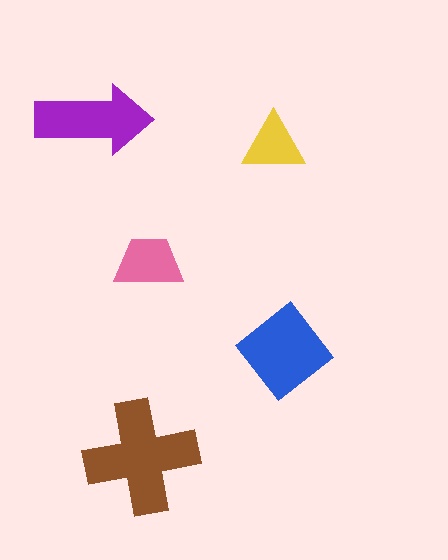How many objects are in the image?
There are 5 objects in the image.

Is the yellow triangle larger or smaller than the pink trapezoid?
Smaller.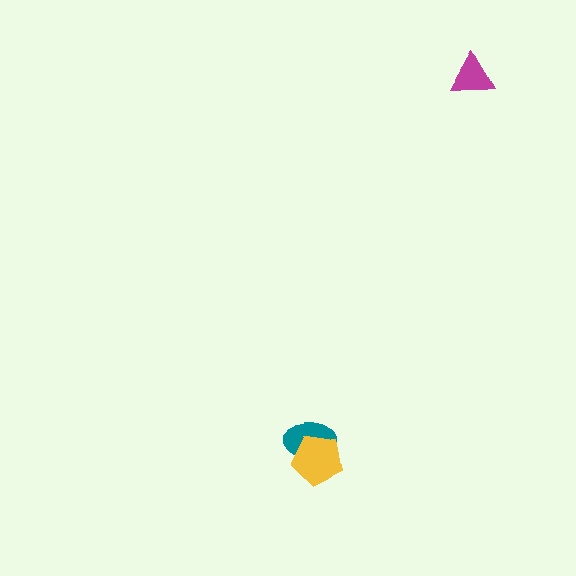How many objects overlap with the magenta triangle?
0 objects overlap with the magenta triangle.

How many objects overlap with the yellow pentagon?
1 object overlaps with the yellow pentagon.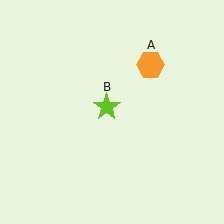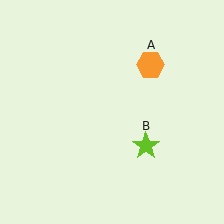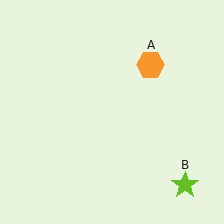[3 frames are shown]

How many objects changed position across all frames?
1 object changed position: lime star (object B).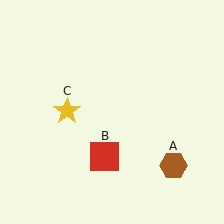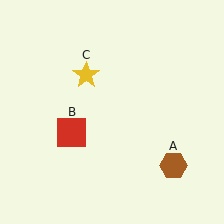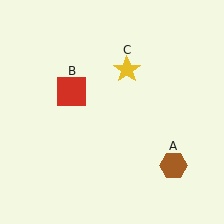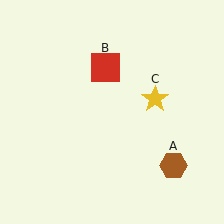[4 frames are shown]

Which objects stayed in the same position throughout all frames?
Brown hexagon (object A) remained stationary.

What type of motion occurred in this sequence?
The red square (object B), yellow star (object C) rotated clockwise around the center of the scene.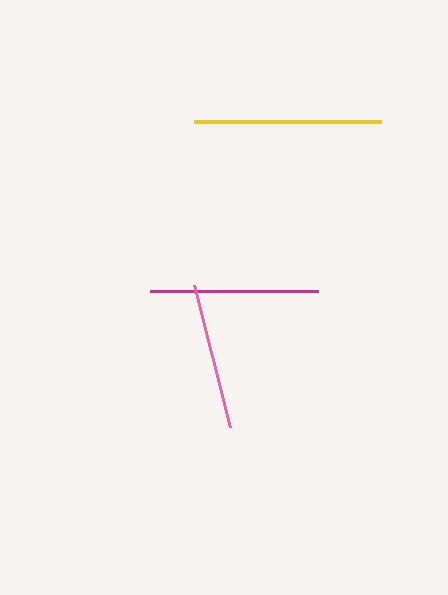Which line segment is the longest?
The yellow line is the longest at approximately 187 pixels.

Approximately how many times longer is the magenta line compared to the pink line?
The magenta line is approximately 1.1 times the length of the pink line.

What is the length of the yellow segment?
The yellow segment is approximately 187 pixels long.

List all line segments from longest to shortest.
From longest to shortest: yellow, magenta, pink.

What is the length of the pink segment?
The pink segment is approximately 147 pixels long.